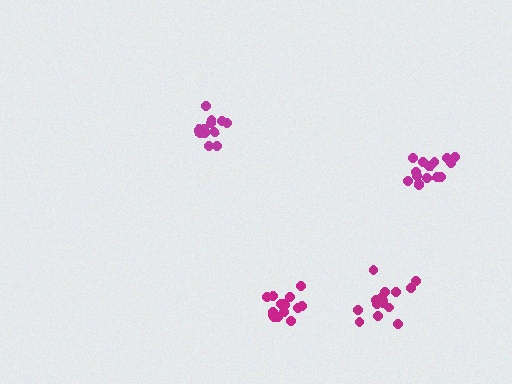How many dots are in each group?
Group 1: 16 dots, Group 2: 16 dots, Group 3: 16 dots, Group 4: 14 dots (62 total).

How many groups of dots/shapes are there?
There are 4 groups.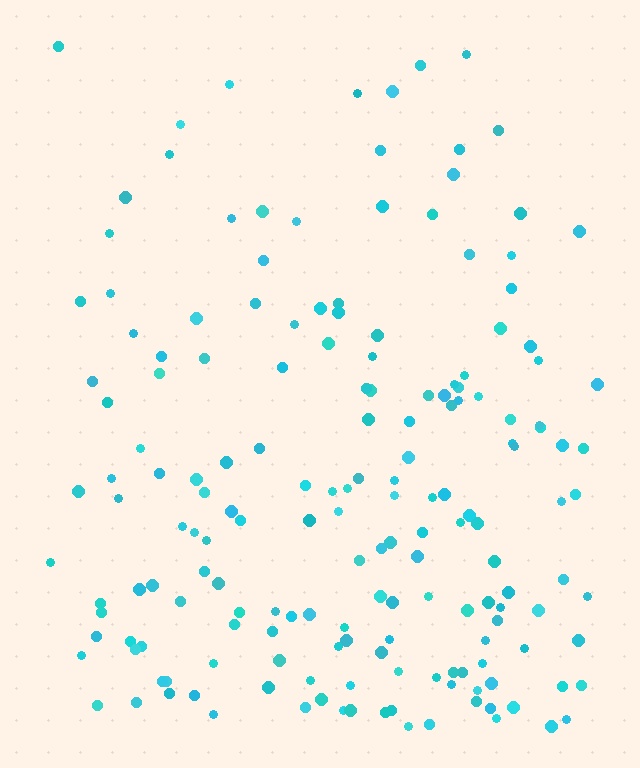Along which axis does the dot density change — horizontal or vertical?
Vertical.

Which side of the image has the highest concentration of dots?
The bottom.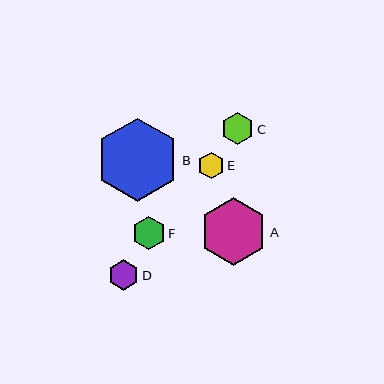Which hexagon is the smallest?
Hexagon E is the smallest with a size of approximately 26 pixels.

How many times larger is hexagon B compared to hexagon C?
Hexagon B is approximately 2.6 times the size of hexagon C.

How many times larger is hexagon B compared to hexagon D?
Hexagon B is approximately 2.7 times the size of hexagon D.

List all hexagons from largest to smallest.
From largest to smallest: B, A, F, C, D, E.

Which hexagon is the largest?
Hexagon B is the largest with a size of approximately 83 pixels.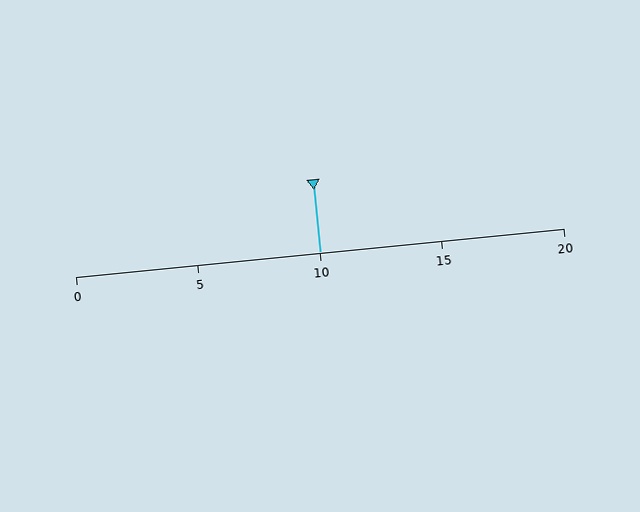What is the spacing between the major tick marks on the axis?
The major ticks are spaced 5 apart.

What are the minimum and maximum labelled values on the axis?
The axis runs from 0 to 20.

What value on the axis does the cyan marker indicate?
The marker indicates approximately 10.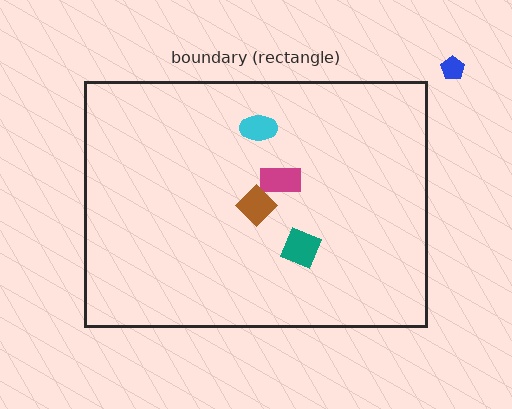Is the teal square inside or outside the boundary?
Inside.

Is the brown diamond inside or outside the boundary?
Inside.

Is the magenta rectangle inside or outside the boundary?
Inside.